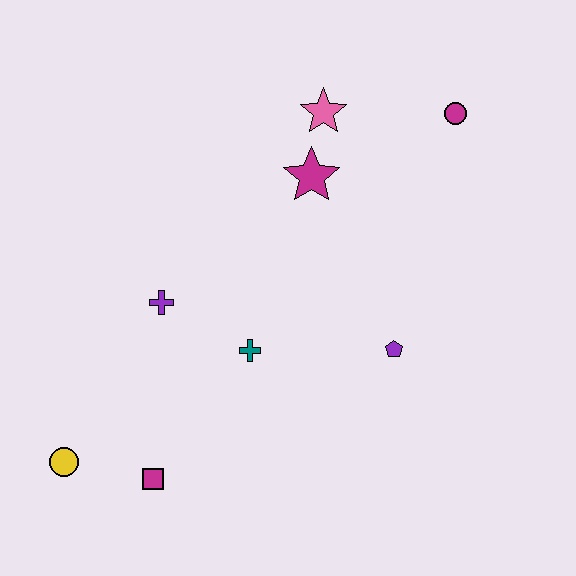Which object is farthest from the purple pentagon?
The yellow circle is farthest from the purple pentagon.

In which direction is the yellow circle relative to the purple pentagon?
The yellow circle is to the left of the purple pentagon.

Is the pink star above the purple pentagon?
Yes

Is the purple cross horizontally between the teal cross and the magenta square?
Yes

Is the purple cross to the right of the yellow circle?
Yes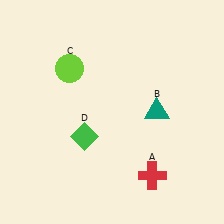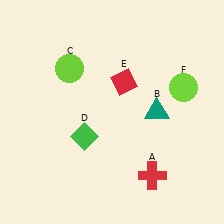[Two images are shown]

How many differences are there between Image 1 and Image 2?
There are 2 differences between the two images.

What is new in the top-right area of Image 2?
A lime circle (F) was added in the top-right area of Image 2.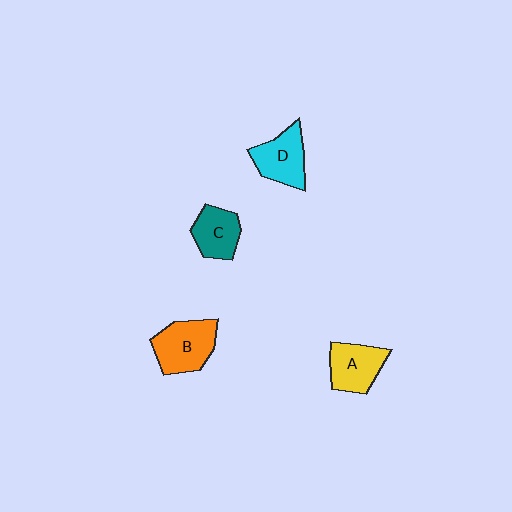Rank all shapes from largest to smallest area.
From largest to smallest: B (orange), D (cyan), A (yellow), C (teal).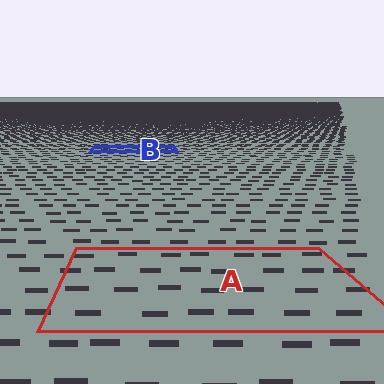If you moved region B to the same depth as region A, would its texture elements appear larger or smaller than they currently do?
They would appear larger. At a closer depth, the same texture elements are projected at a bigger on-screen size.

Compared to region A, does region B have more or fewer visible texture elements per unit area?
Region B has more texture elements per unit area — they are packed more densely because it is farther away.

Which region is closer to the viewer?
Region A is closer. The texture elements there are larger and more spread out.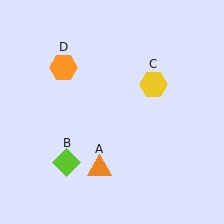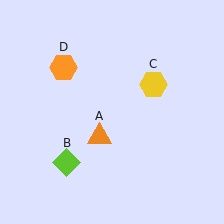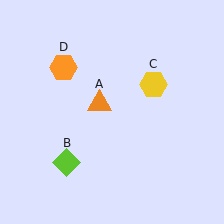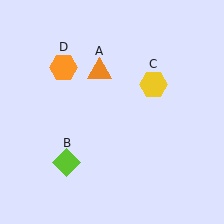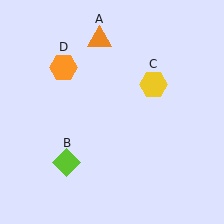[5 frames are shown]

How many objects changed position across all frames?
1 object changed position: orange triangle (object A).